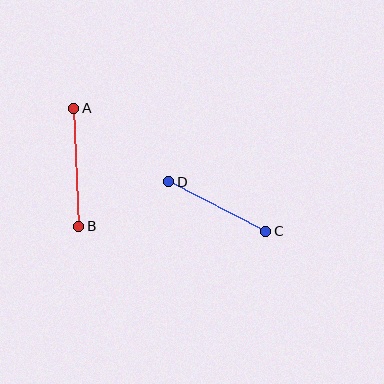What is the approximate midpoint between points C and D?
The midpoint is at approximately (217, 207) pixels.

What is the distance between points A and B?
The distance is approximately 118 pixels.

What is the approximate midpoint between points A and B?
The midpoint is at approximately (76, 167) pixels.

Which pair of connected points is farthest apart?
Points A and B are farthest apart.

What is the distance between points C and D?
The distance is approximately 109 pixels.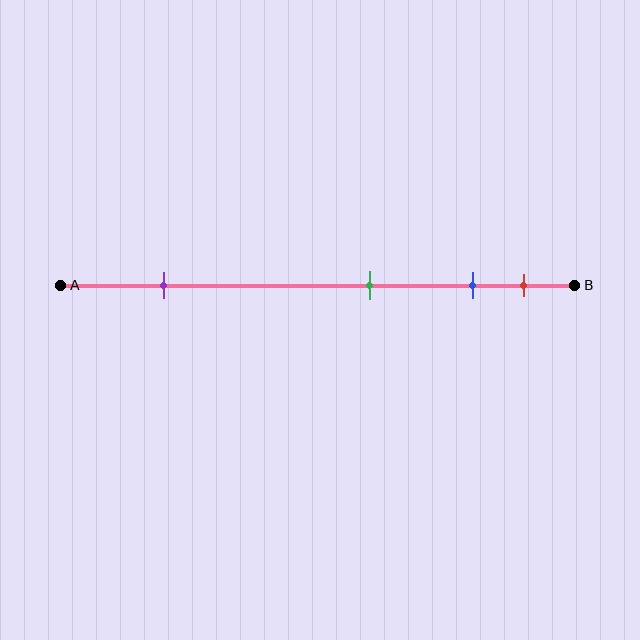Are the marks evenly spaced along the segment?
No, the marks are not evenly spaced.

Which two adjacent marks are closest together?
The blue and red marks are the closest adjacent pair.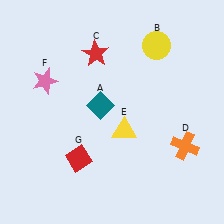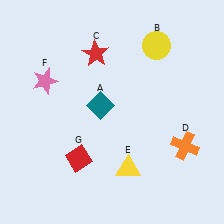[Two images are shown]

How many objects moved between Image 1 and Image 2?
1 object moved between the two images.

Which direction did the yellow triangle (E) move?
The yellow triangle (E) moved down.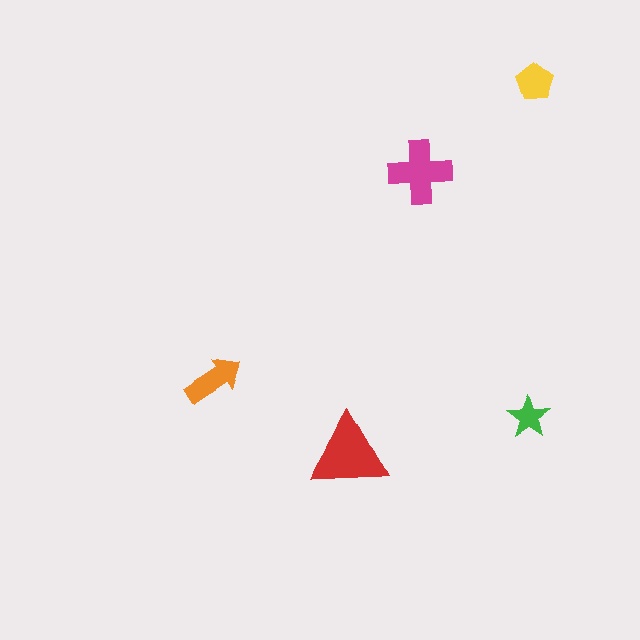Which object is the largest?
The red triangle.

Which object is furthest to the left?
The orange arrow is leftmost.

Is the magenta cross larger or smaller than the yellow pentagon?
Larger.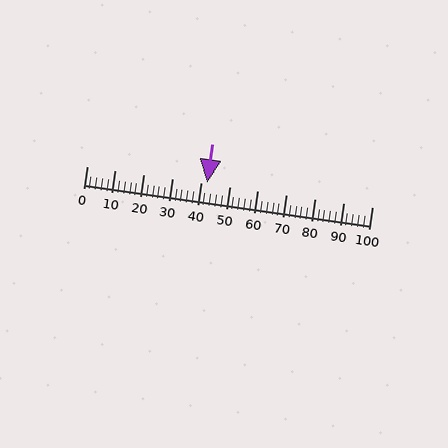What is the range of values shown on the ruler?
The ruler shows values from 0 to 100.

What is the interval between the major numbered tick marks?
The major tick marks are spaced 10 units apart.